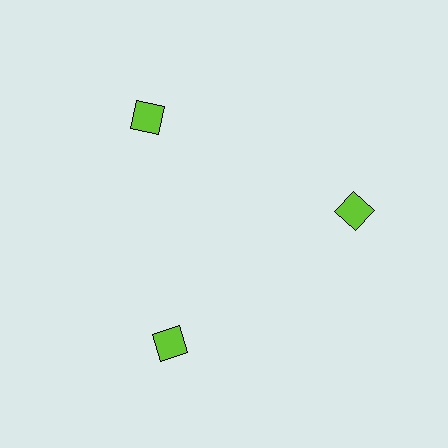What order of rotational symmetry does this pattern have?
This pattern has 3-fold rotational symmetry.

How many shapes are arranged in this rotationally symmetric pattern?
There are 3 shapes, arranged in 3 groups of 1.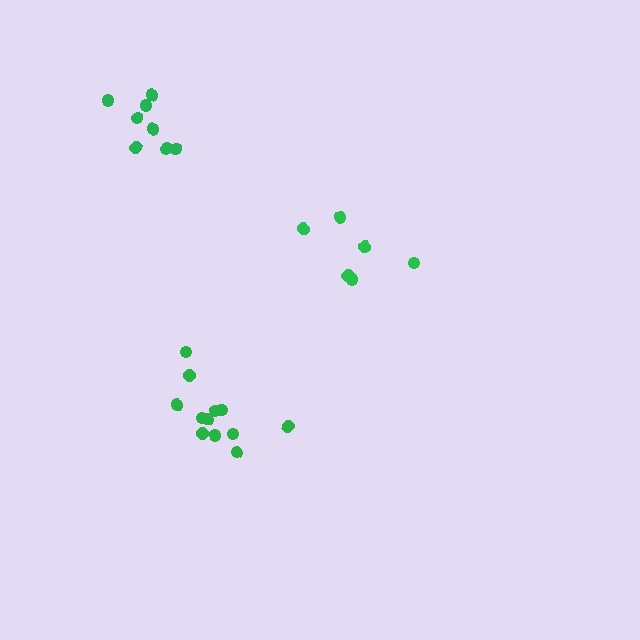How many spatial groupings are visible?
There are 3 spatial groupings.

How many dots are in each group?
Group 1: 12 dots, Group 2: 6 dots, Group 3: 8 dots (26 total).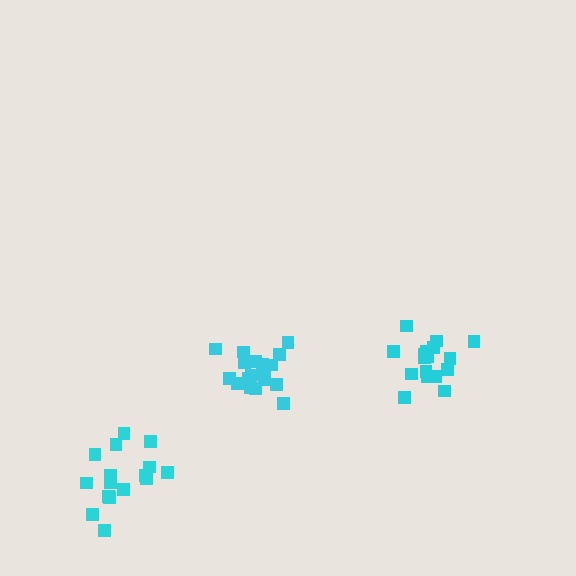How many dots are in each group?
Group 1: 18 dots, Group 2: 16 dots, Group 3: 17 dots (51 total).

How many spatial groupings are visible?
There are 3 spatial groupings.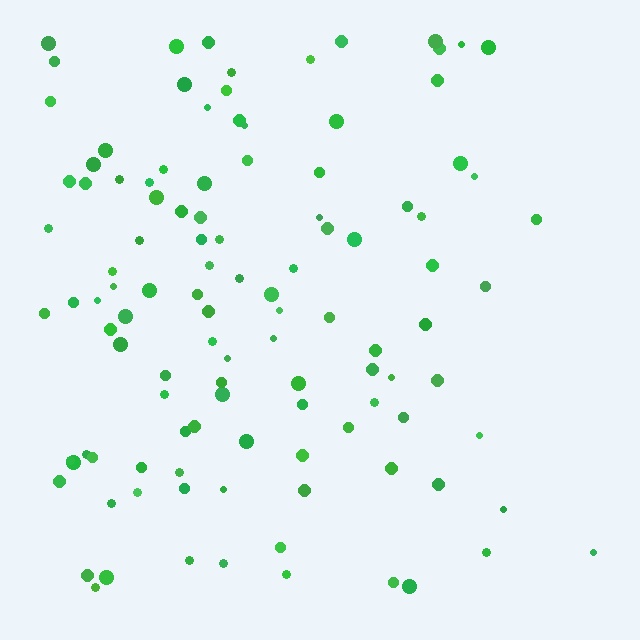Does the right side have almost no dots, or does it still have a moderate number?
Still a moderate number, just noticeably fewer than the left.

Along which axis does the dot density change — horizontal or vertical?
Horizontal.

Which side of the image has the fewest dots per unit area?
The right.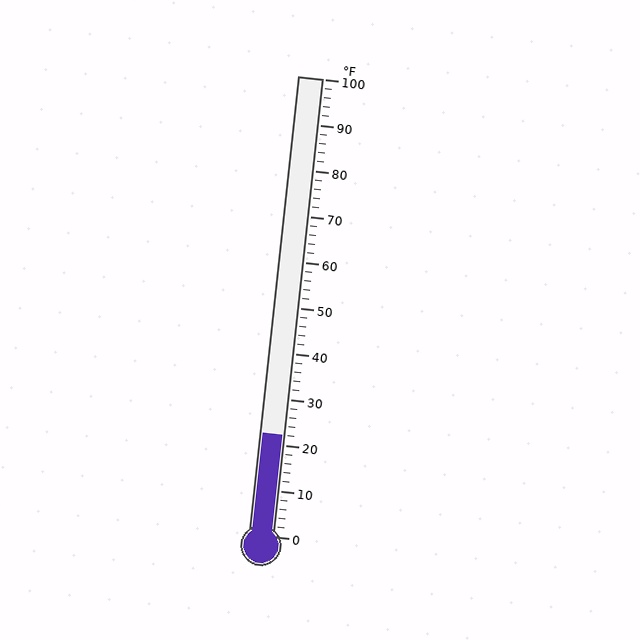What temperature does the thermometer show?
The thermometer shows approximately 22°F.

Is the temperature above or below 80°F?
The temperature is below 80°F.